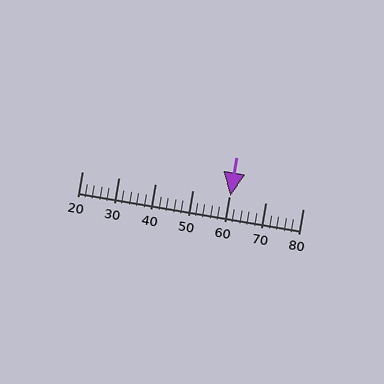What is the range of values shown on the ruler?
The ruler shows values from 20 to 80.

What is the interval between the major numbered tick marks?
The major tick marks are spaced 10 units apart.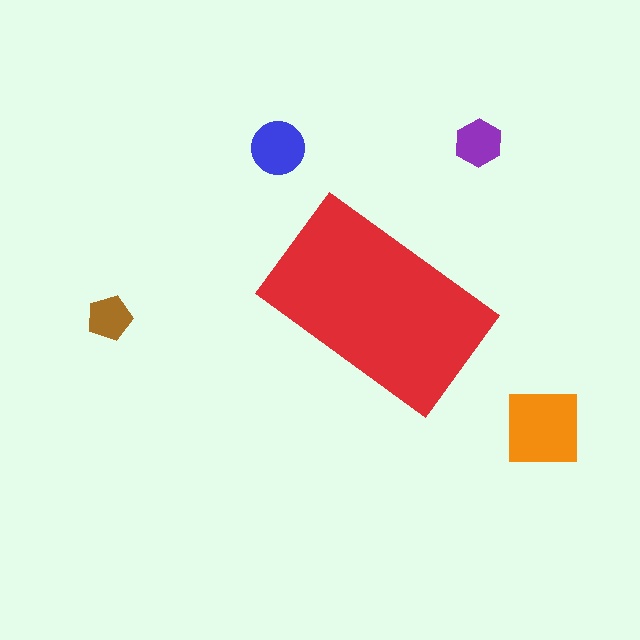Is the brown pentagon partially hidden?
No, the brown pentagon is fully visible.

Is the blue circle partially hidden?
No, the blue circle is fully visible.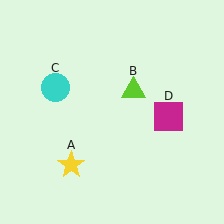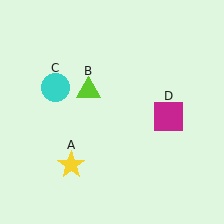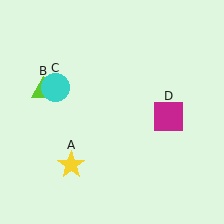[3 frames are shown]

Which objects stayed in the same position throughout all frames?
Yellow star (object A) and cyan circle (object C) and magenta square (object D) remained stationary.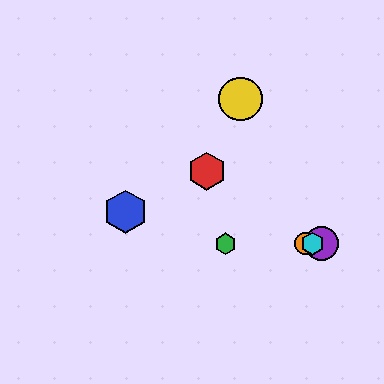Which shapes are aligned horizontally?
The green hexagon, the purple circle, the orange circle, the cyan hexagon are aligned horizontally.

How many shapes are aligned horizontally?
4 shapes (the green hexagon, the purple circle, the orange circle, the cyan hexagon) are aligned horizontally.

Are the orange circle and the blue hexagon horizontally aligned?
No, the orange circle is at y≈244 and the blue hexagon is at y≈212.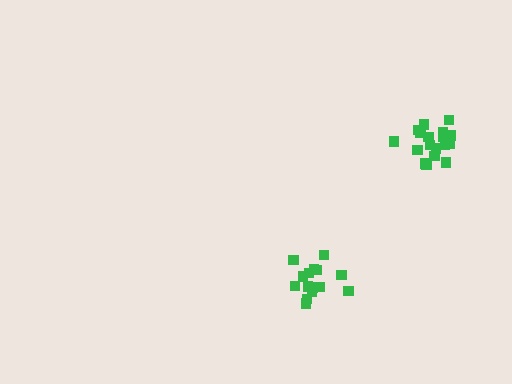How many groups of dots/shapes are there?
There are 2 groups.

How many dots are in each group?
Group 1: 15 dots, Group 2: 19 dots (34 total).